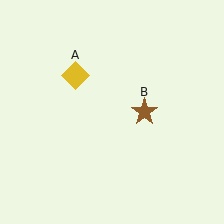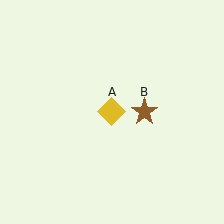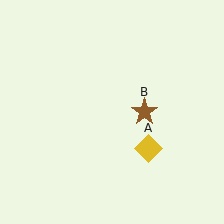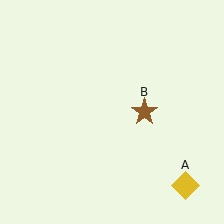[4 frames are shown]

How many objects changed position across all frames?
1 object changed position: yellow diamond (object A).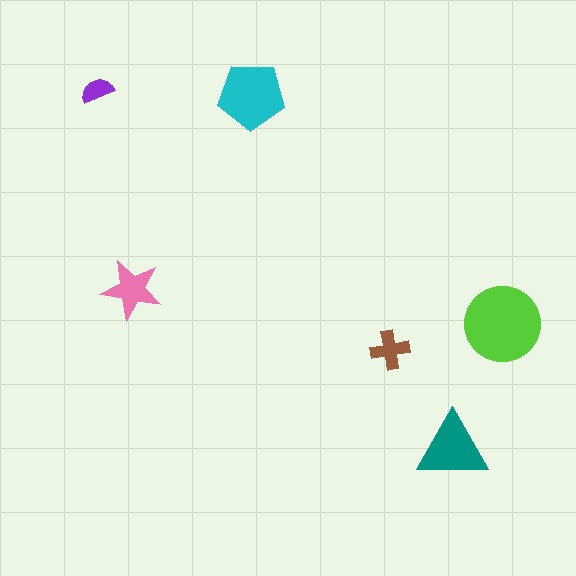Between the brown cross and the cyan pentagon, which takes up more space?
The cyan pentagon.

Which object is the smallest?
The purple semicircle.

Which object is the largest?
The lime circle.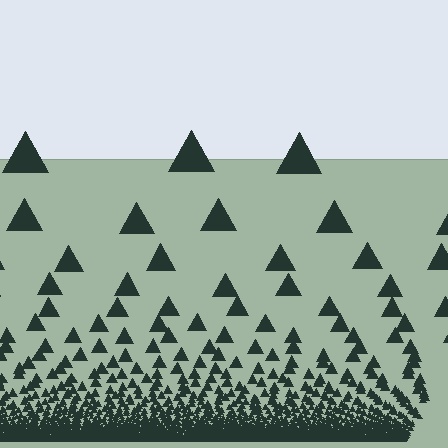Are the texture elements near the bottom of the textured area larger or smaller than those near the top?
Smaller. The gradient is inverted — elements near the bottom are smaller and denser.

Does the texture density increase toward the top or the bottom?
Density increases toward the bottom.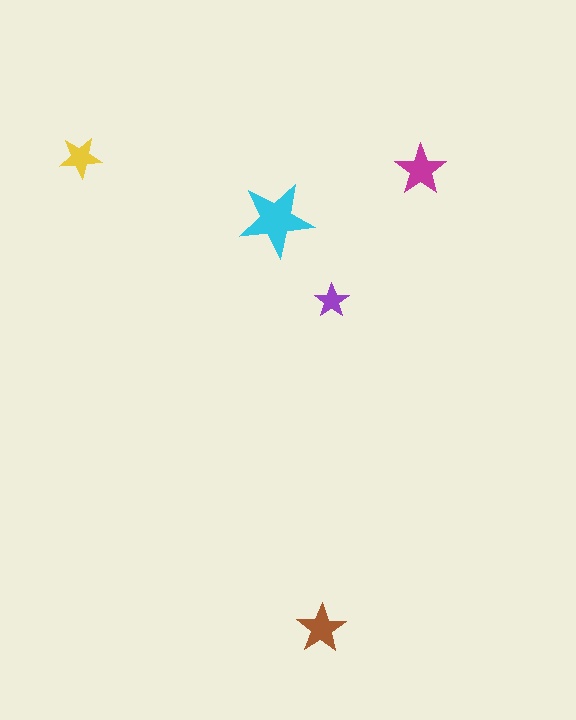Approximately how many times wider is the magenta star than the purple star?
About 1.5 times wider.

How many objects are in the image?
There are 5 objects in the image.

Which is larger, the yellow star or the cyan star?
The cyan one.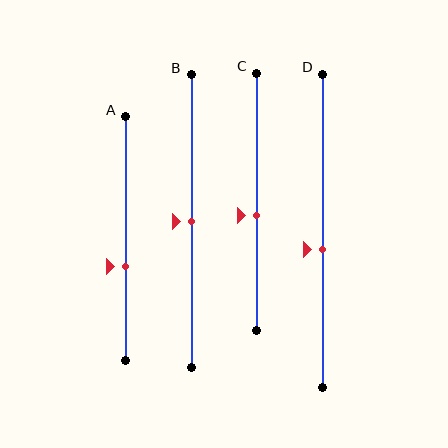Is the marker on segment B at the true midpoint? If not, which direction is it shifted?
Yes, the marker on segment B is at the true midpoint.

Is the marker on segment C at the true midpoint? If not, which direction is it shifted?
No, the marker on segment C is shifted downward by about 5% of the segment length.